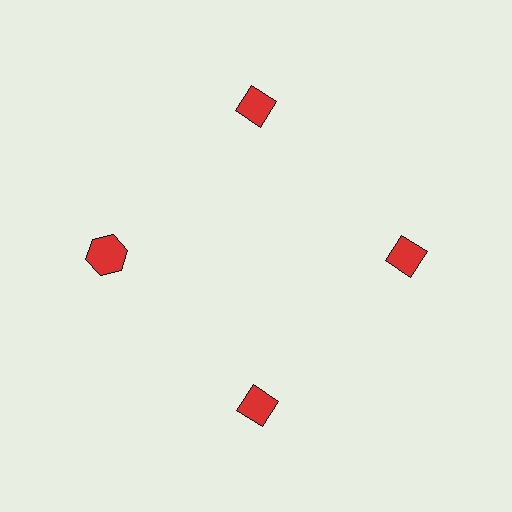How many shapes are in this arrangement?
There are 4 shapes arranged in a ring pattern.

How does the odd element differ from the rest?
It has a different shape: hexagon instead of diamond.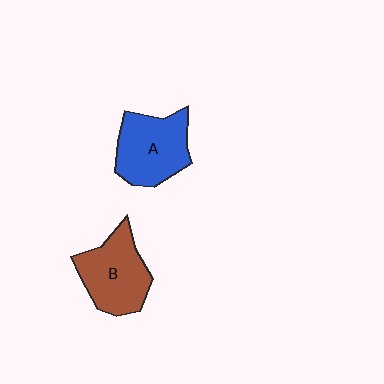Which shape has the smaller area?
Shape B (brown).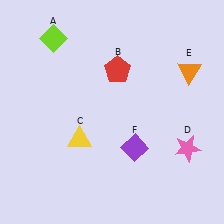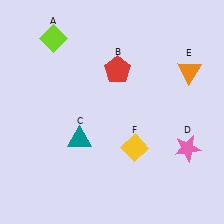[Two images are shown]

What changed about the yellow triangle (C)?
In Image 1, C is yellow. In Image 2, it changed to teal.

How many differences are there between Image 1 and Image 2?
There are 2 differences between the two images.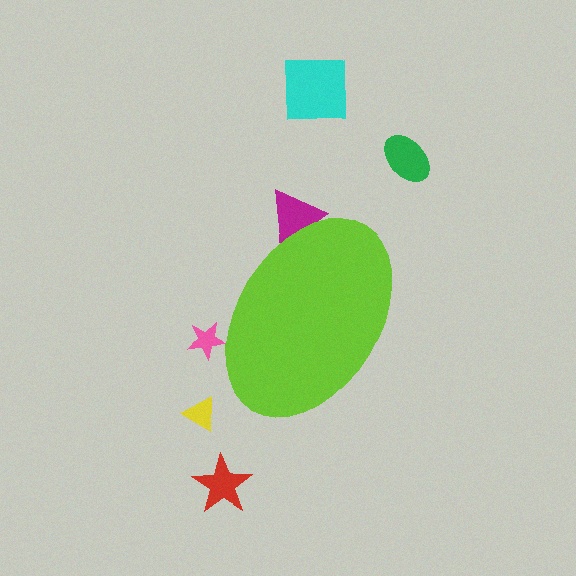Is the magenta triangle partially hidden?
Yes, the magenta triangle is partially hidden behind the lime ellipse.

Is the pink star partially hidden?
Yes, the pink star is partially hidden behind the lime ellipse.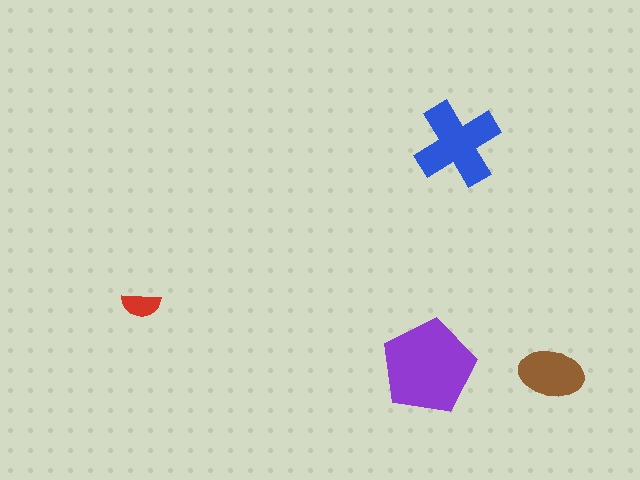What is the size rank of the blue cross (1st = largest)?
2nd.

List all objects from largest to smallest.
The purple pentagon, the blue cross, the brown ellipse, the red semicircle.